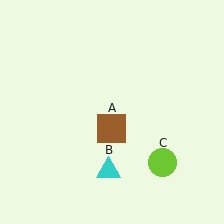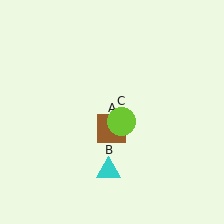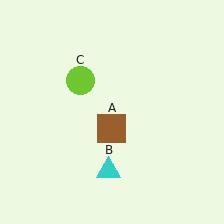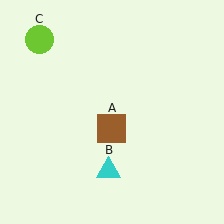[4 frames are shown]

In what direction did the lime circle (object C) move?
The lime circle (object C) moved up and to the left.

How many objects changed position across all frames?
1 object changed position: lime circle (object C).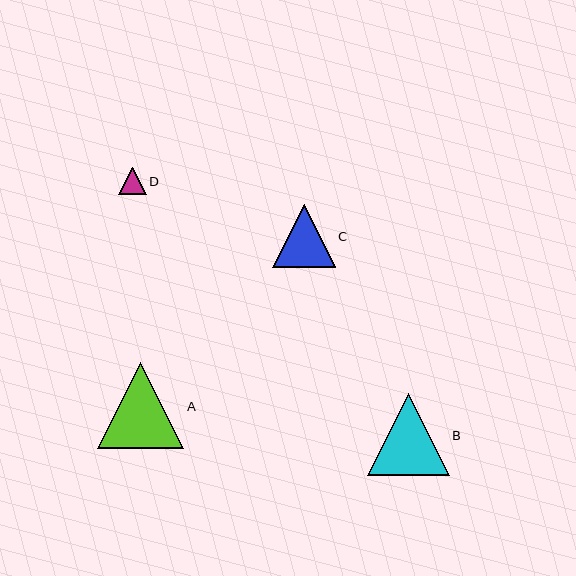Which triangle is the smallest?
Triangle D is the smallest with a size of approximately 28 pixels.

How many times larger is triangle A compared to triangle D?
Triangle A is approximately 3.1 times the size of triangle D.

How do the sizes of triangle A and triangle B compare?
Triangle A and triangle B are approximately the same size.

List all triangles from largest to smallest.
From largest to smallest: A, B, C, D.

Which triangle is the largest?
Triangle A is the largest with a size of approximately 86 pixels.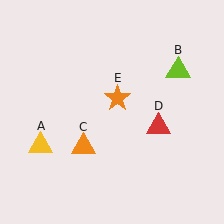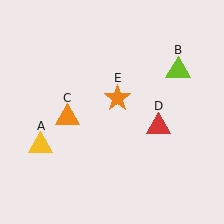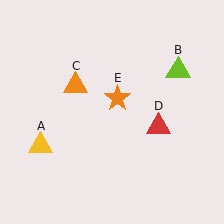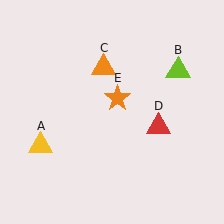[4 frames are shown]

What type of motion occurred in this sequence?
The orange triangle (object C) rotated clockwise around the center of the scene.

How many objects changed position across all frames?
1 object changed position: orange triangle (object C).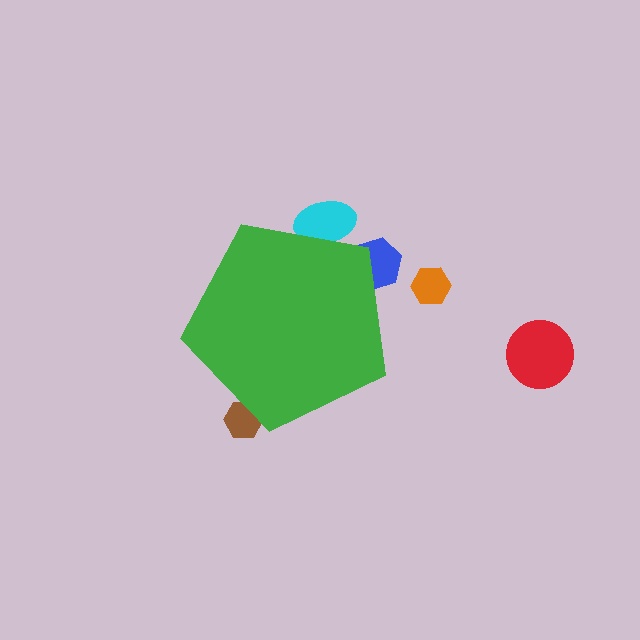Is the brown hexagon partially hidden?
Yes, the brown hexagon is partially hidden behind the green pentagon.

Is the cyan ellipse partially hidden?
Yes, the cyan ellipse is partially hidden behind the green pentagon.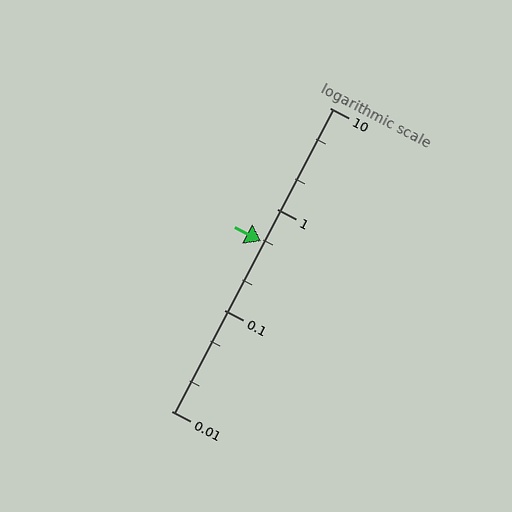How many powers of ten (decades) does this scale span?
The scale spans 3 decades, from 0.01 to 10.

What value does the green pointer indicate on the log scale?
The pointer indicates approximately 0.48.